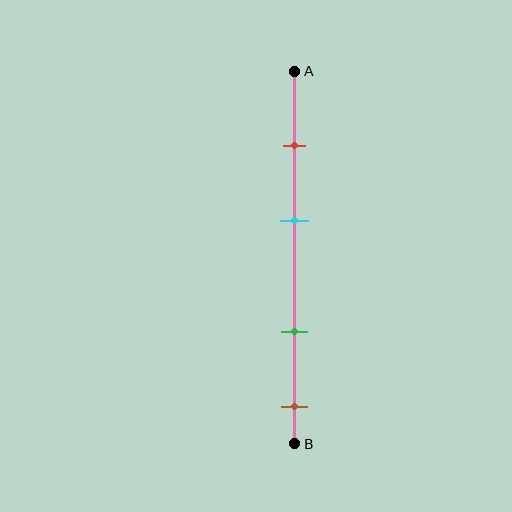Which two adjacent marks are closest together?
The red and cyan marks are the closest adjacent pair.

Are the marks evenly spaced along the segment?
No, the marks are not evenly spaced.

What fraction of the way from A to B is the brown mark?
The brown mark is approximately 90% (0.9) of the way from A to B.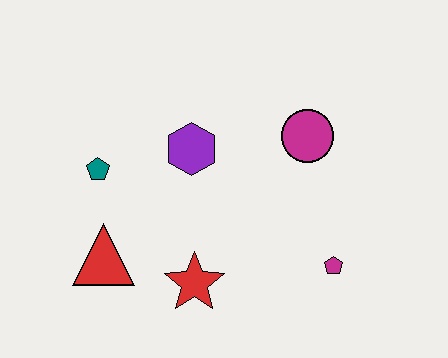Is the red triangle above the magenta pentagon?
Yes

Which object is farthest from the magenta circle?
The red triangle is farthest from the magenta circle.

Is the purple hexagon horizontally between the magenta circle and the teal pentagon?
Yes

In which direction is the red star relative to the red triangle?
The red star is to the right of the red triangle.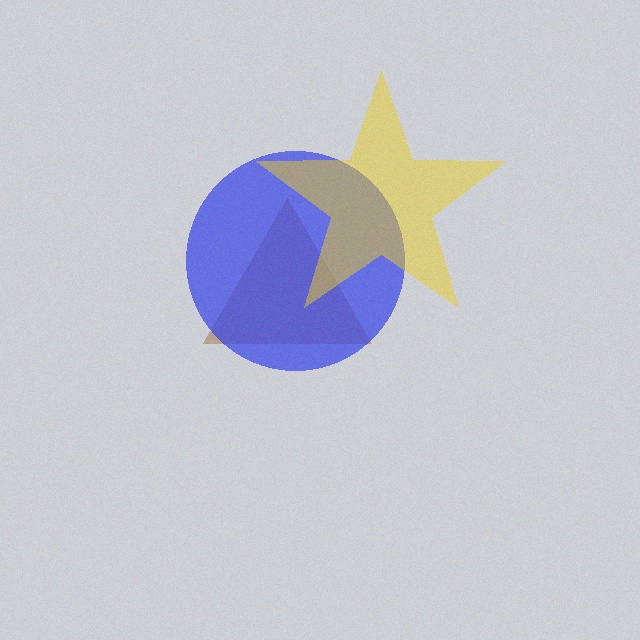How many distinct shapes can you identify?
There are 3 distinct shapes: a brown triangle, a blue circle, a yellow star.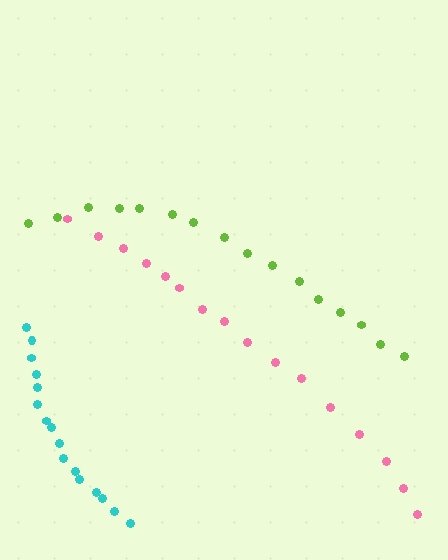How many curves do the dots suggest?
There are 3 distinct paths.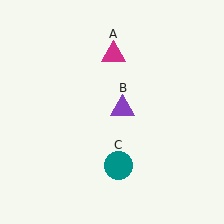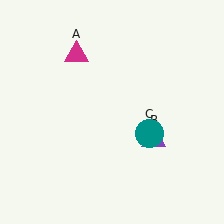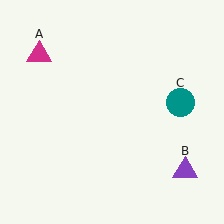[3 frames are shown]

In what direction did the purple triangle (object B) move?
The purple triangle (object B) moved down and to the right.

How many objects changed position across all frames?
3 objects changed position: magenta triangle (object A), purple triangle (object B), teal circle (object C).